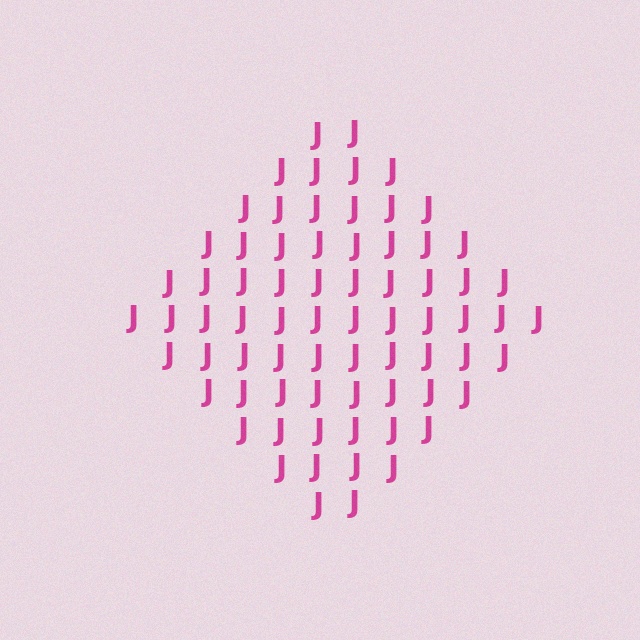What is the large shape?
The large shape is a diamond.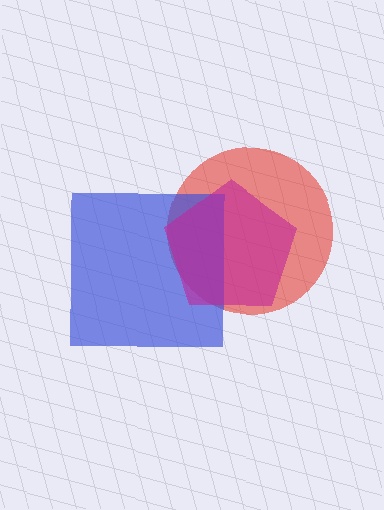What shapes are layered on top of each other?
The layered shapes are: a red circle, a blue square, a magenta pentagon.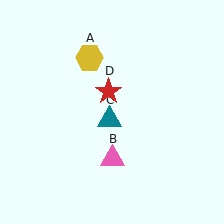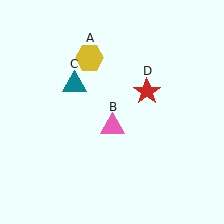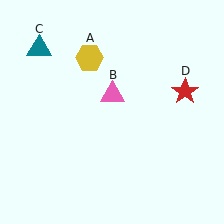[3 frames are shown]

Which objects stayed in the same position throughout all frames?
Yellow hexagon (object A) remained stationary.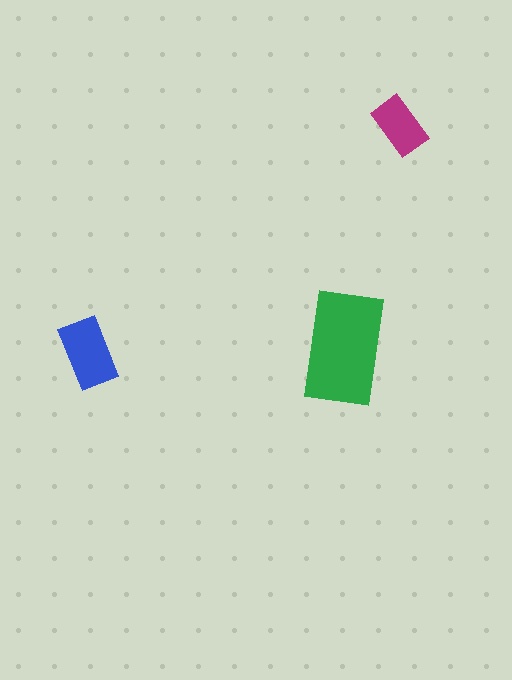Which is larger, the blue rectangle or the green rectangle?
The green one.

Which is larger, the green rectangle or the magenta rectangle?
The green one.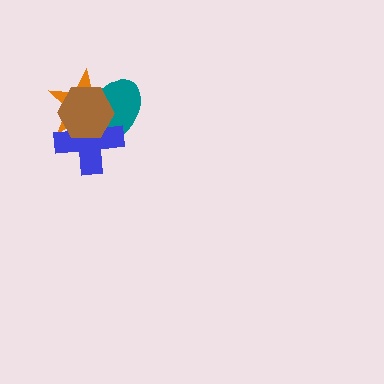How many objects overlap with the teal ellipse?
3 objects overlap with the teal ellipse.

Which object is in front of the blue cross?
The brown hexagon is in front of the blue cross.